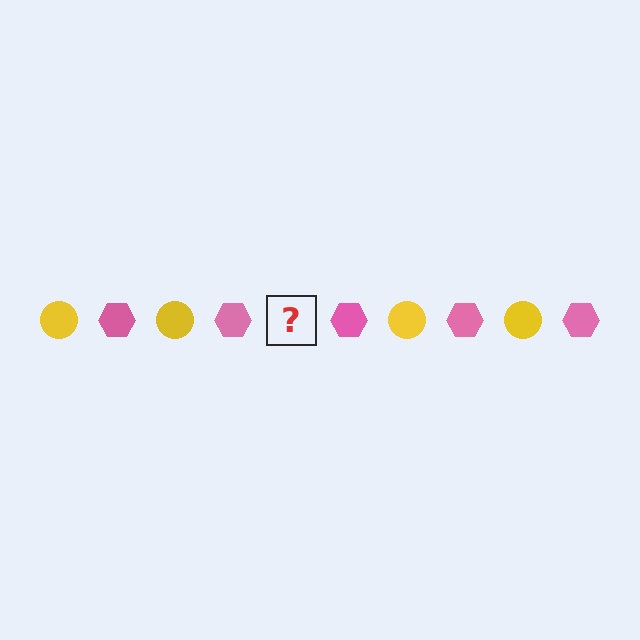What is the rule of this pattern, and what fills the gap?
The rule is that the pattern alternates between yellow circle and pink hexagon. The gap should be filled with a yellow circle.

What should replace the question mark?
The question mark should be replaced with a yellow circle.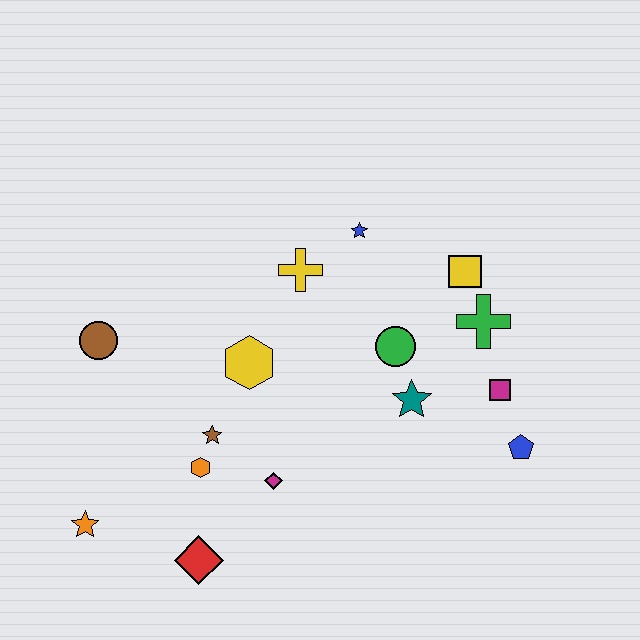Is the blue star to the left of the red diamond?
No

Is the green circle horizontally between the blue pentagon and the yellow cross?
Yes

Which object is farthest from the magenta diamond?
The yellow square is farthest from the magenta diamond.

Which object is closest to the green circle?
The teal star is closest to the green circle.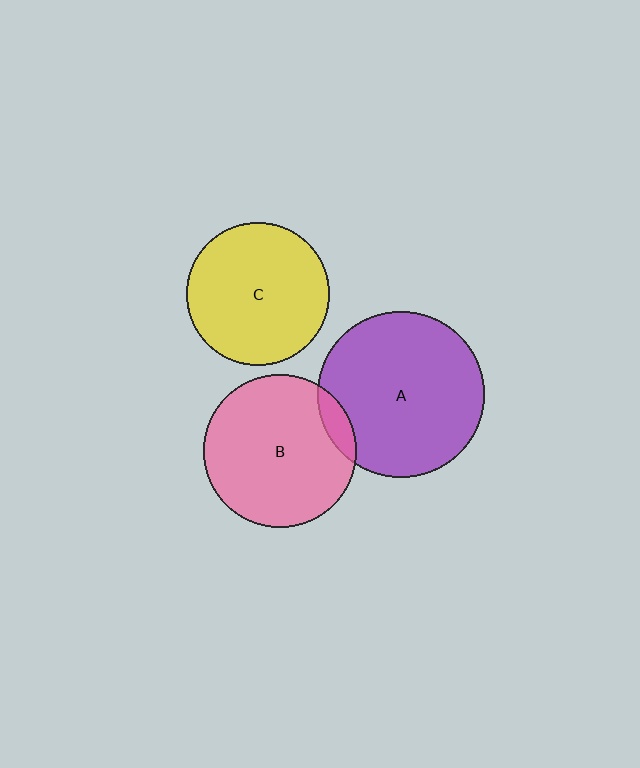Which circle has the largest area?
Circle A (purple).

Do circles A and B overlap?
Yes.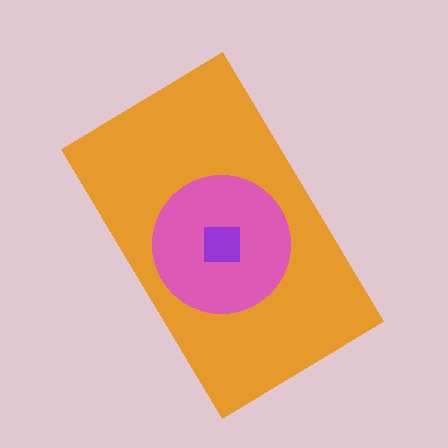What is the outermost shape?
The orange rectangle.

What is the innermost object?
The purple square.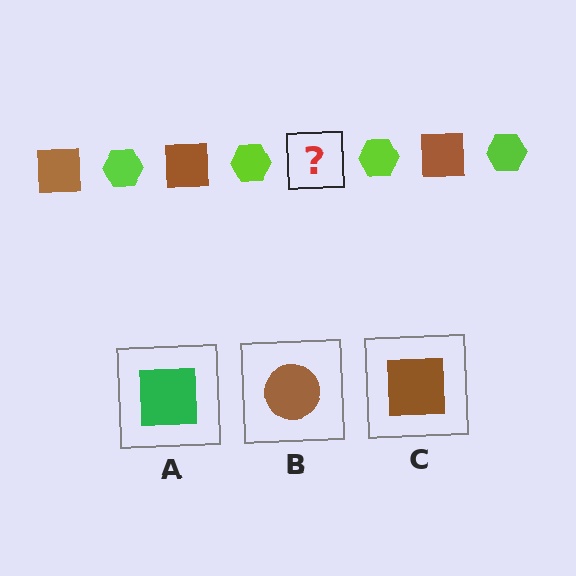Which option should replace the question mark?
Option C.